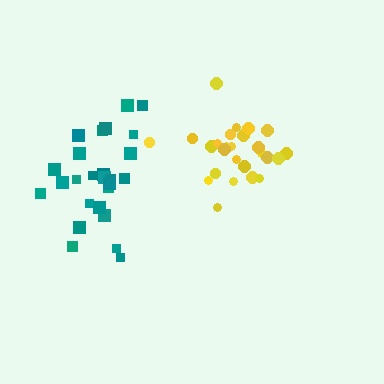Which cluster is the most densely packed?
Yellow.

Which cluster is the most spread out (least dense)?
Teal.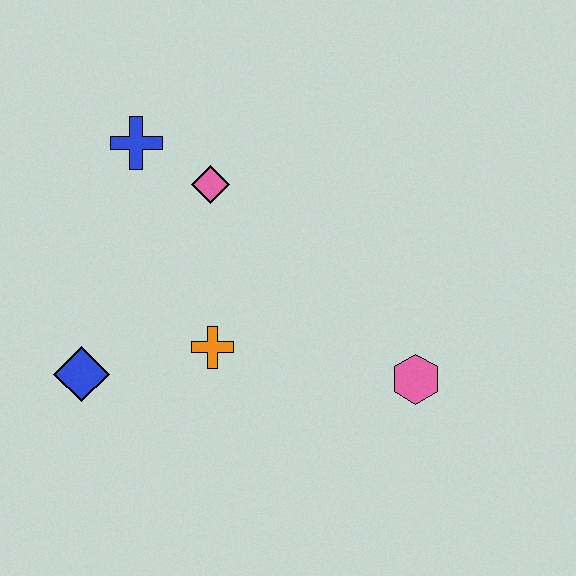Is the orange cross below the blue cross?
Yes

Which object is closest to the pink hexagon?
The orange cross is closest to the pink hexagon.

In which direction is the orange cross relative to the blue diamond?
The orange cross is to the right of the blue diamond.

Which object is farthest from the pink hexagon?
The blue cross is farthest from the pink hexagon.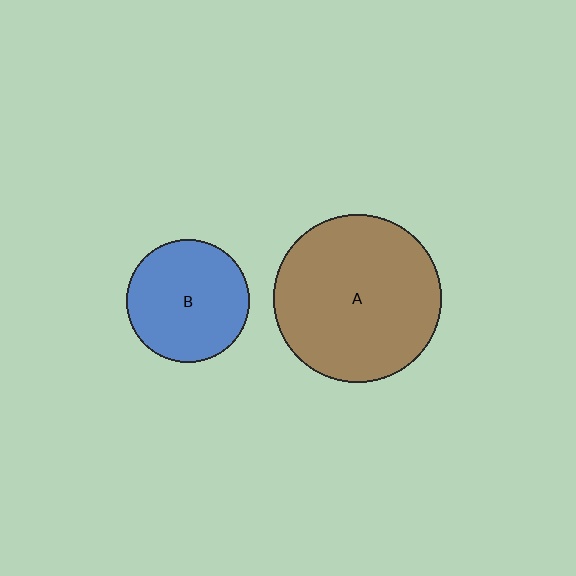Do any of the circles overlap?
No, none of the circles overlap.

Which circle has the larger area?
Circle A (brown).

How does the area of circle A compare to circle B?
Approximately 1.9 times.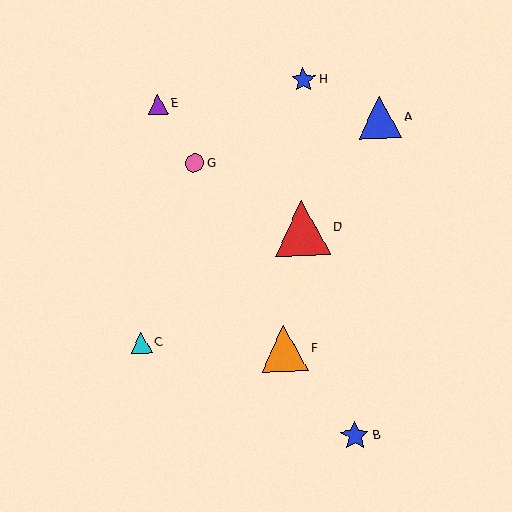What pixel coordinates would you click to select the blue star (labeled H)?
Click at (303, 80) to select the blue star H.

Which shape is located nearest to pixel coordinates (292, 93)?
The blue star (labeled H) at (303, 80) is nearest to that location.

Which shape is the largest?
The red triangle (labeled D) is the largest.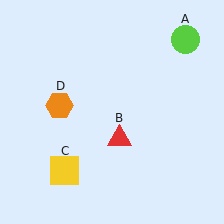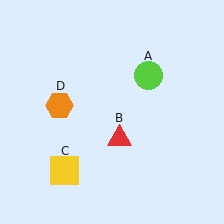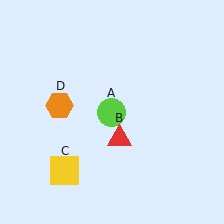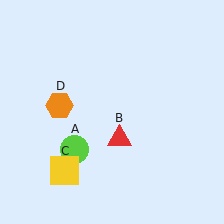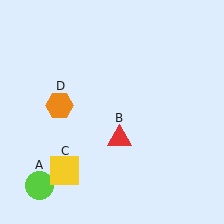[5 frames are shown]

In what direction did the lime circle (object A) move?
The lime circle (object A) moved down and to the left.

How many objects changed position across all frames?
1 object changed position: lime circle (object A).